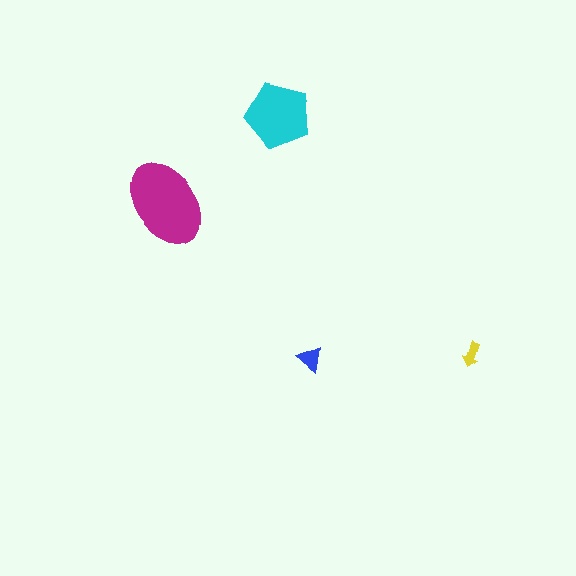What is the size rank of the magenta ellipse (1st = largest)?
1st.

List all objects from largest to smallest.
The magenta ellipse, the cyan pentagon, the blue triangle, the yellow arrow.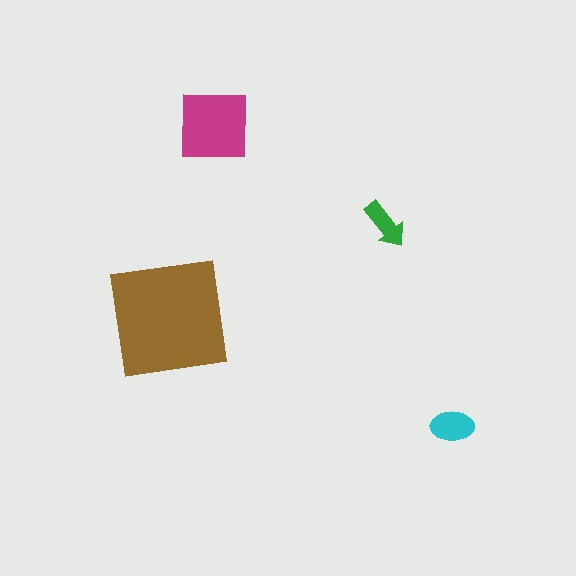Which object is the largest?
The brown square.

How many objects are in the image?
There are 4 objects in the image.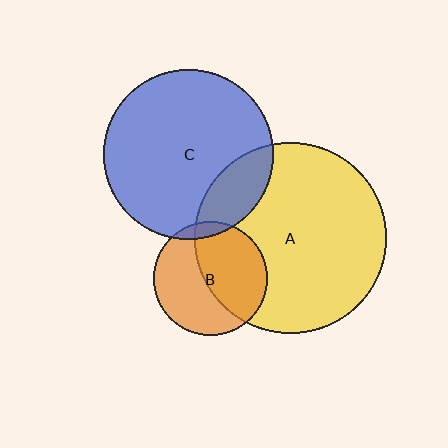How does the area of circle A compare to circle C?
Approximately 1.3 times.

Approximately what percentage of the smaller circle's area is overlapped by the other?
Approximately 50%.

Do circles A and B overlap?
Yes.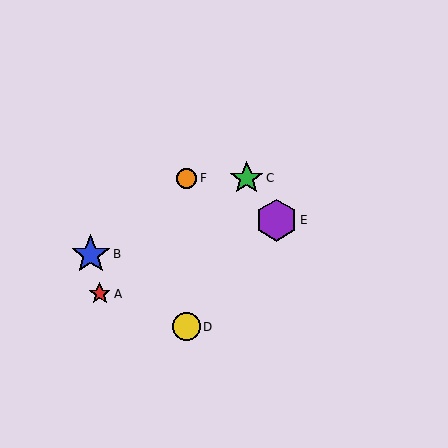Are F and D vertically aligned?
Yes, both are at x≈186.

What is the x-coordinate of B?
Object B is at x≈91.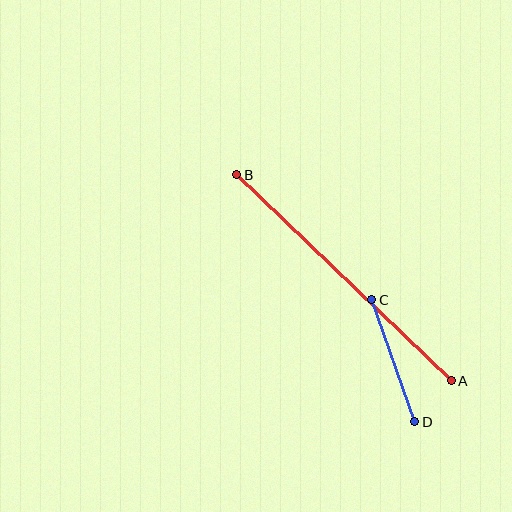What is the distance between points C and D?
The distance is approximately 129 pixels.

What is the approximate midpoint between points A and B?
The midpoint is at approximately (344, 278) pixels.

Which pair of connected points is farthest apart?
Points A and B are farthest apart.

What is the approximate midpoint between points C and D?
The midpoint is at approximately (393, 361) pixels.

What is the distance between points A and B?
The distance is approximately 297 pixels.